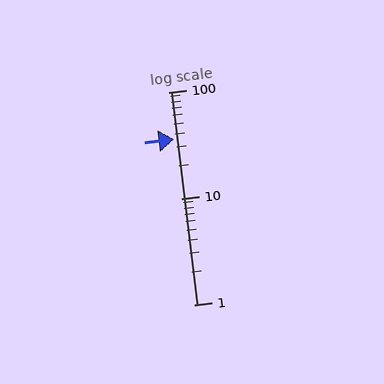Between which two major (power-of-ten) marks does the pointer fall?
The pointer is between 10 and 100.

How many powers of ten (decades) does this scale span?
The scale spans 2 decades, from 1 to 100.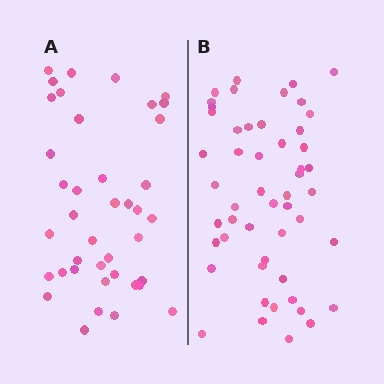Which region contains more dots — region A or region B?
Region B (the right region) has more dots.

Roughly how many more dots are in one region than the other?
Region B has roughly 12 or so more dots than region A.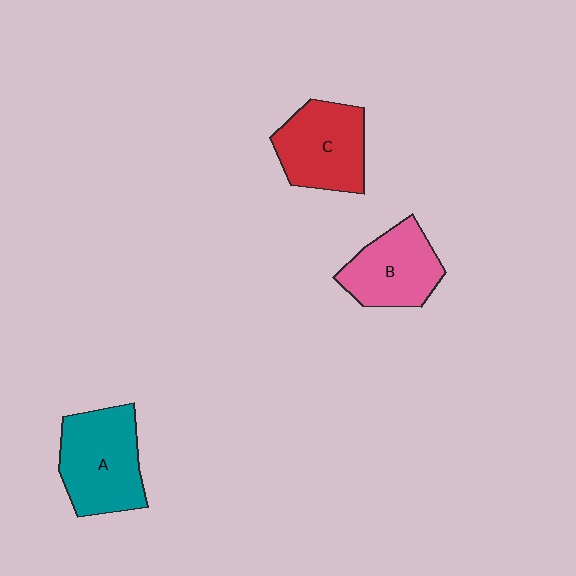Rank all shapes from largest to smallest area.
From largest to smallest: A (teal), C (red), B (pink).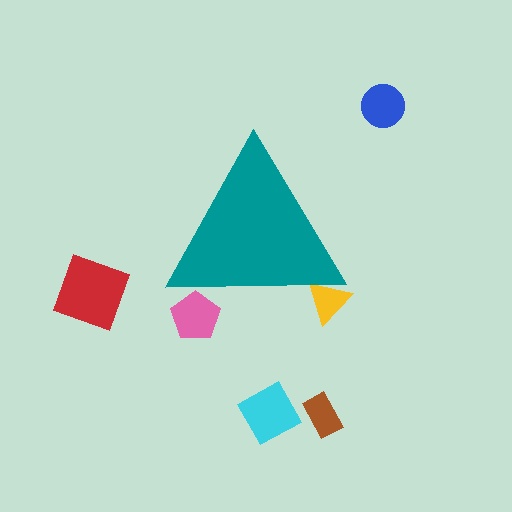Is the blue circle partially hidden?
No, the blue circle is fully visible.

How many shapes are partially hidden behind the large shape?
2 shapes are partially hidden.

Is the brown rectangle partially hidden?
No, the brown rectangle is fully visible.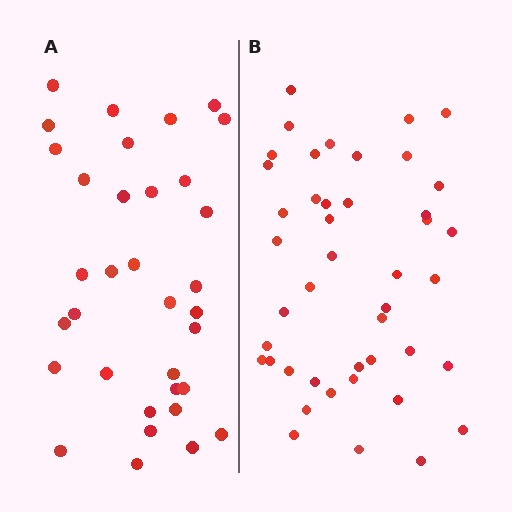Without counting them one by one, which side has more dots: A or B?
Region B (the right region) has more dots.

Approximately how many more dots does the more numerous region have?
Region B has roughly 10 or so more dots than region A.